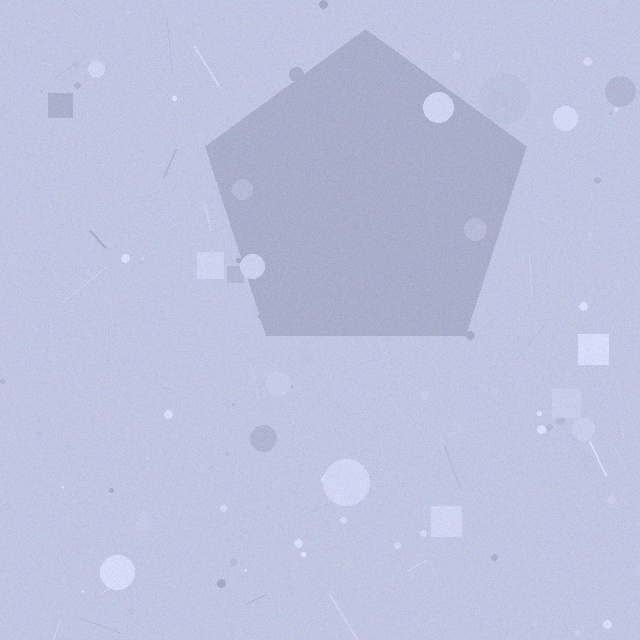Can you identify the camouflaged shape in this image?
The camouflaged shape is a pentagon.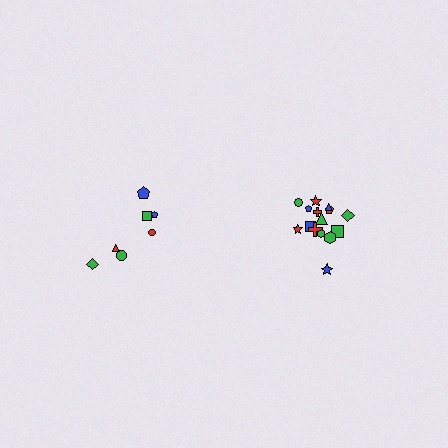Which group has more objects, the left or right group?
The right group.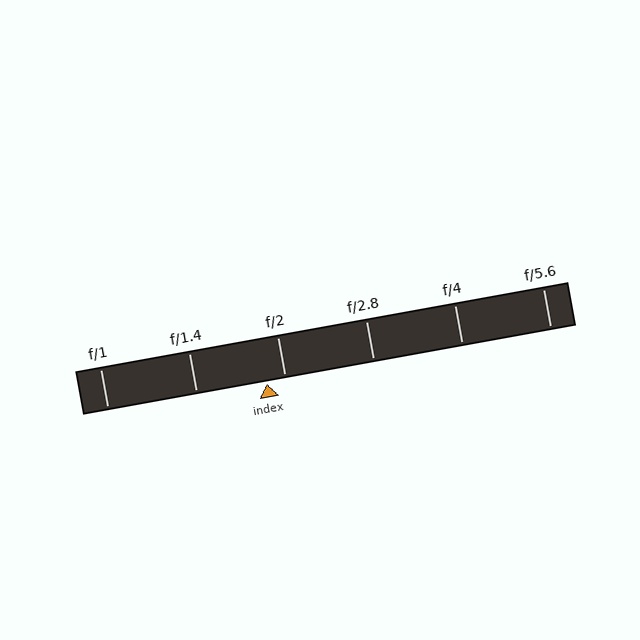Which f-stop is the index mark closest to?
The index mark is closest to f/2.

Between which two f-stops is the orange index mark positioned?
The index mark is between f/1.4 and f/2.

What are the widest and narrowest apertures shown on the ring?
The widest aperture shown is f/1 and the narrowest is f/5.6.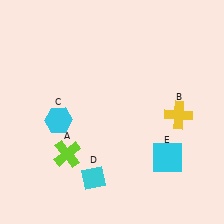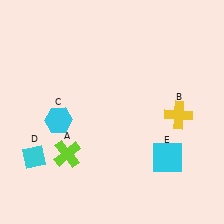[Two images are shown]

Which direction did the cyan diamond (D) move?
The cyan diamond (D) moved left.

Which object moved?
The cyan diamond (D) moved left.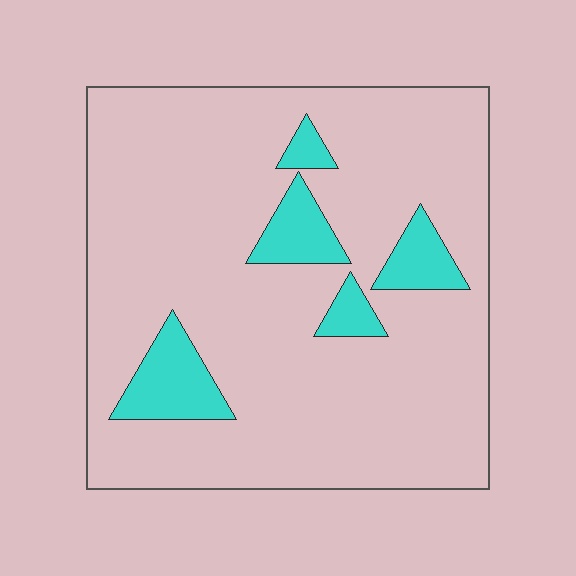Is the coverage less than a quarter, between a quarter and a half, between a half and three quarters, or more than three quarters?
Less than a quarter.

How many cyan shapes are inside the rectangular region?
5.